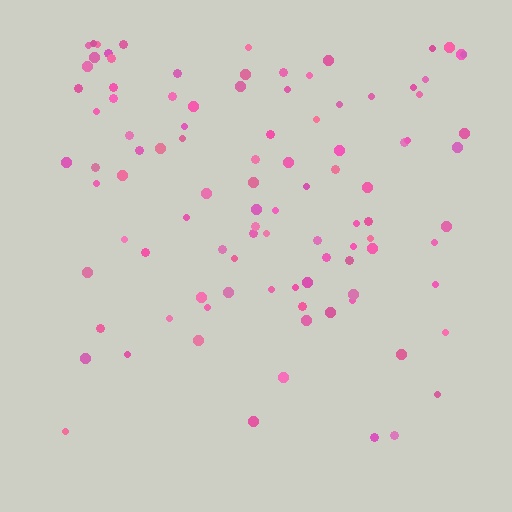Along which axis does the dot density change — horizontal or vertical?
Vertical.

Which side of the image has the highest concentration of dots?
The top.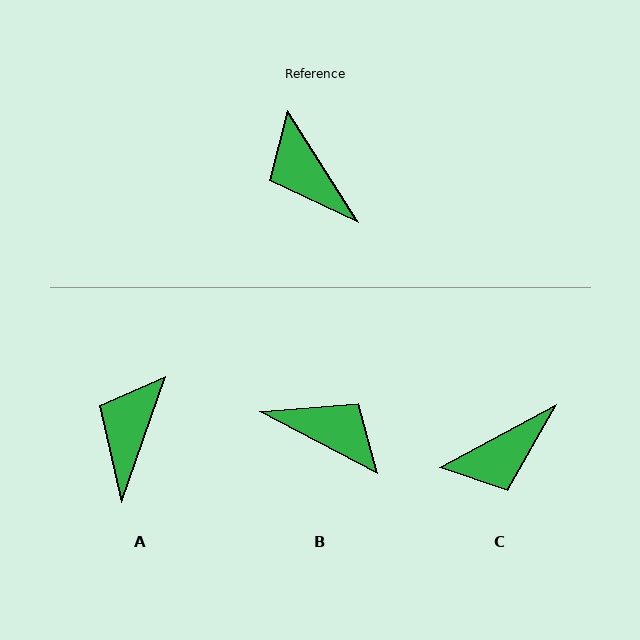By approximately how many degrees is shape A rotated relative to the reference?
Approximately 52 degrees clockwise.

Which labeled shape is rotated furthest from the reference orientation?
B, about 150 degrees away.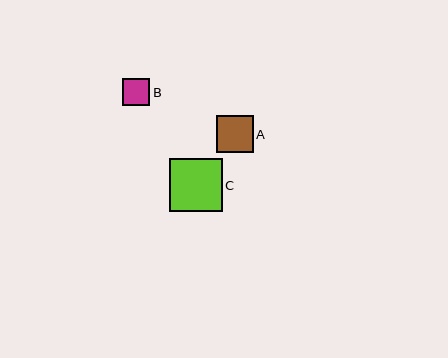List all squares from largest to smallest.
From largest to smallest: C, A, B.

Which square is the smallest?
Square B is the smallest with a size of approximately 27 pixels.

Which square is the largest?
Square C is the largest with a size of approximately 53 pixels.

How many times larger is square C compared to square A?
Square C is approximately 1.4 times the size of square A.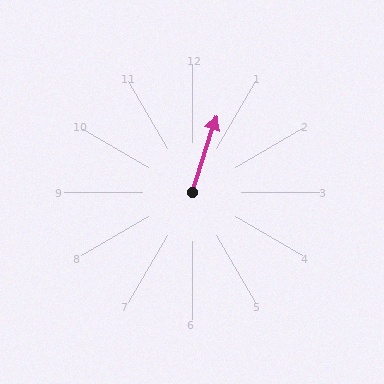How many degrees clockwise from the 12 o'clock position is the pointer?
Approximately 18 degrees.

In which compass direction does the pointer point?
North.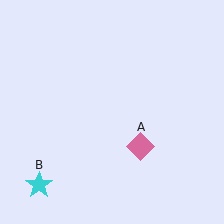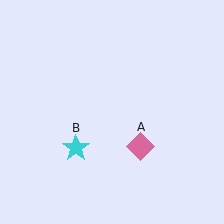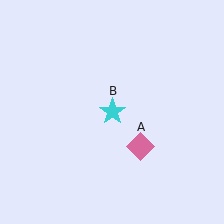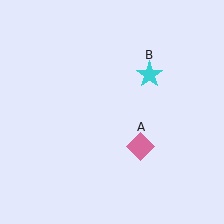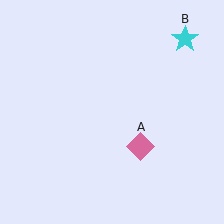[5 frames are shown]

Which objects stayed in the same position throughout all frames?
Pink diamond (object A) remained stationary.